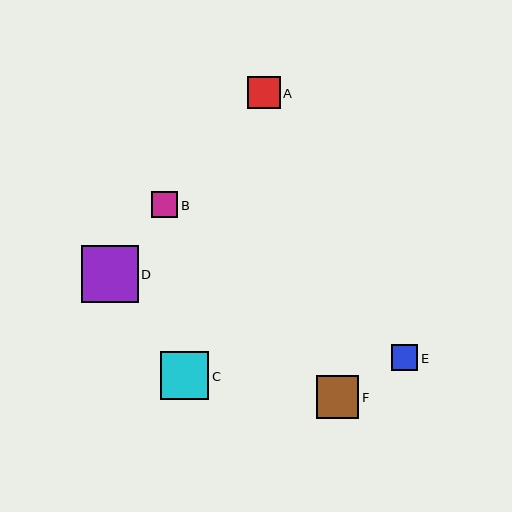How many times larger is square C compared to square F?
Square C is approximately 1.1 times the size of square F.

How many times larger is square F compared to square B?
Square F is approximately 1.7 times the size of square B.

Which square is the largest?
Square D is the largest with a size of approximately 57 pixels.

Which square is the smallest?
Square B is the smallest with a size of approximately 26 pixels.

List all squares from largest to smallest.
From largest to smallest: D, C, F, A, E, B.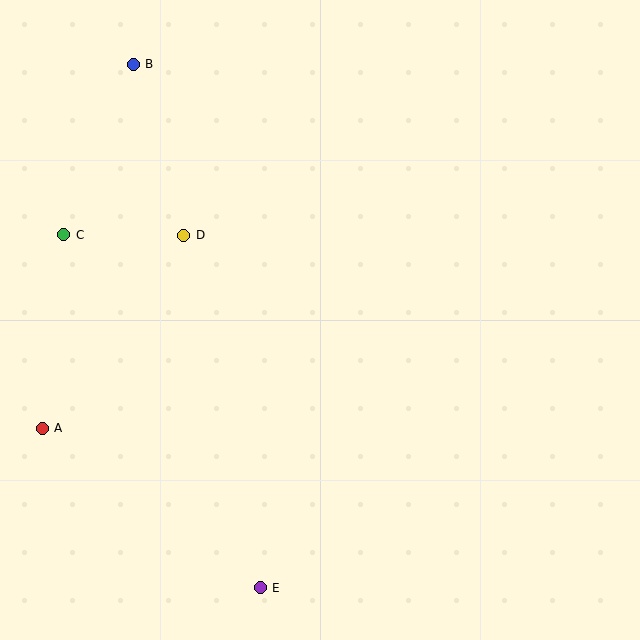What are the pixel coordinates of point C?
Point C is at (64, 235).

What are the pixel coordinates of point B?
Point B is at (133, 64).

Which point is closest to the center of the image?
Point D at (184, 235) is closest to the center.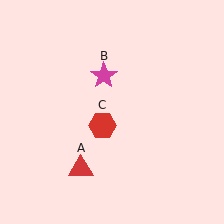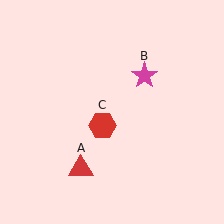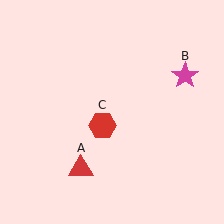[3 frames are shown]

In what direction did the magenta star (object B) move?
The magenta star (object B) moved right.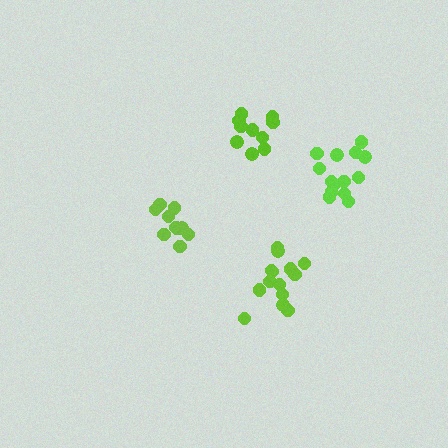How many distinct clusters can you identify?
There are 4 distinct clusters.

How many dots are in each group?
Group 1: 14 dots, Group 2: 10 dots, Group 3: 10 dots, Group 4: 14 dots (48 total).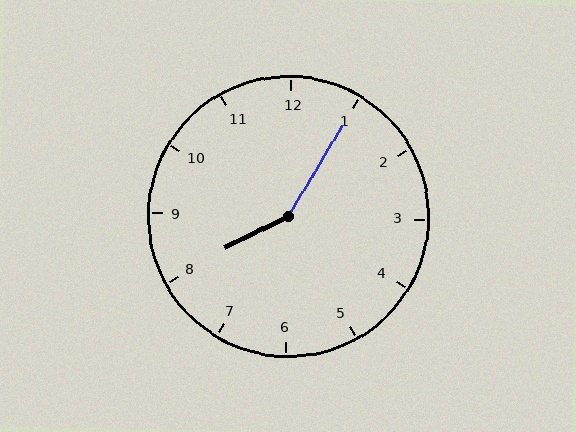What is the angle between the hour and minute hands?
Approximately 148 degrees.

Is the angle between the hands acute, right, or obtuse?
It is obtuse.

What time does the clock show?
8:05.